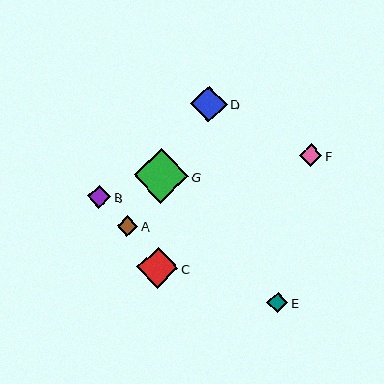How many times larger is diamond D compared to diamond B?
Diamond D is approximately 1.6 times the size of diamond B.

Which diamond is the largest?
Diamond G is the largest with a size of approximately 54 pixels.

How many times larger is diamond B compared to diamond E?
Diamond B is approximately 1.1 times the size of diamond E.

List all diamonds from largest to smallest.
From largest to smallest: G, C, D, B, F, E, A.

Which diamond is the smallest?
Diamond A is the smallest with a size of approximately 20 pixels.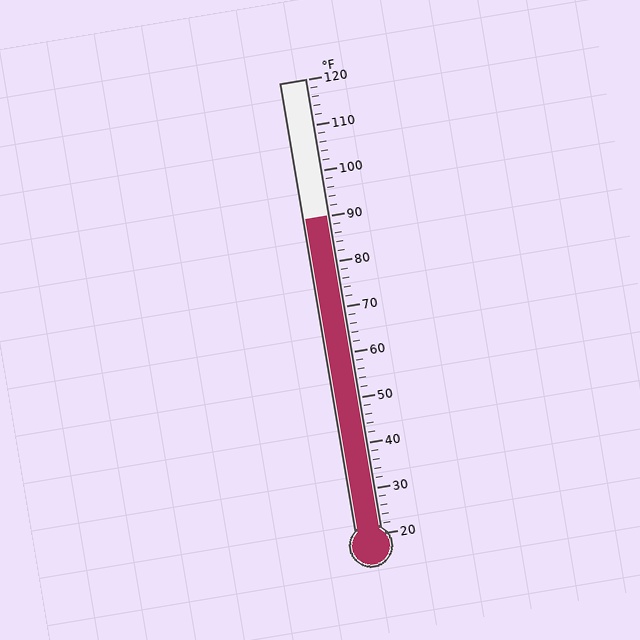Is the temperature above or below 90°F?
The temperature is at 90°F.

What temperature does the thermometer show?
The thermometer shows approximately 90°F.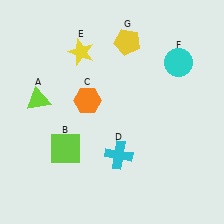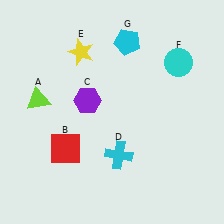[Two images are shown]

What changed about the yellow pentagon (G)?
In Image 1, G is yellow. In Image 2, it changed to cyan.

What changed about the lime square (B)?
In Image 1, B is lime. In Image 2, it changed to red.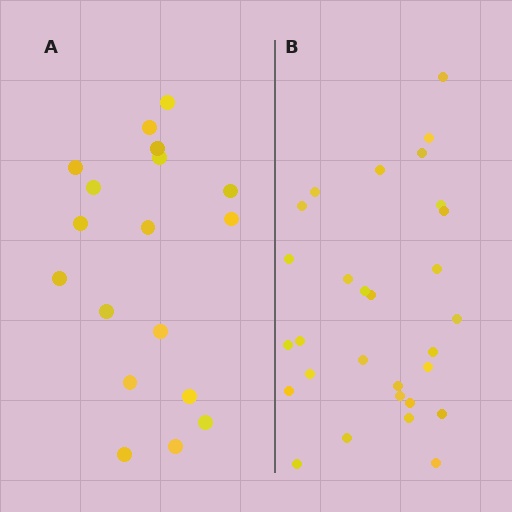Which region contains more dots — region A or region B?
Region B (the right region) has more dots.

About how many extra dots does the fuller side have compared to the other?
Region B has roughly 12 or so more dots than region A.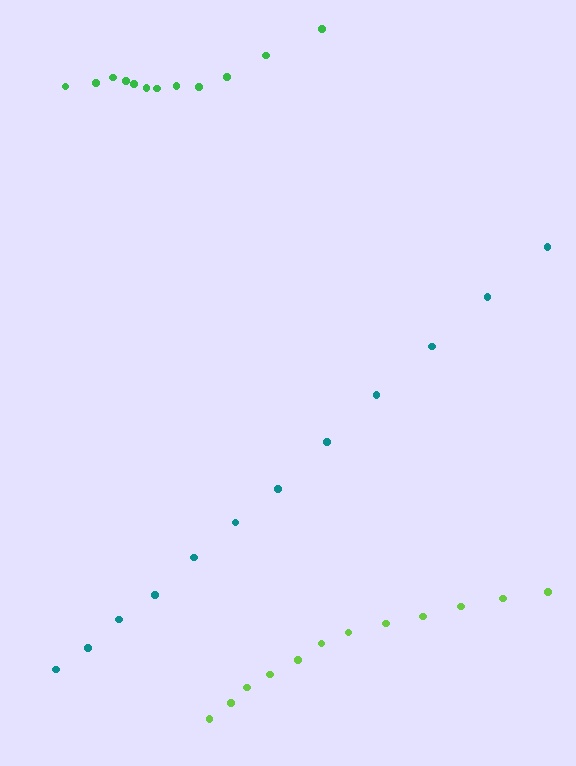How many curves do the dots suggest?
There are 3 distinct paths.